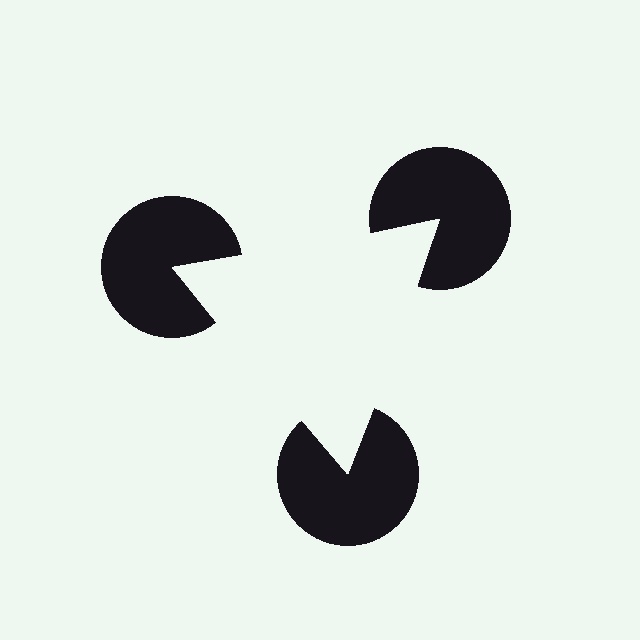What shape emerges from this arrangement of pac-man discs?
An illusory triangle — its edges are inferred from the aligned wedge cuts in the pac-man discs, not physically drawn.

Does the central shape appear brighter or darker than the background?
It typically appears slightly brighter than the background, even though no actual brightness change is drawn.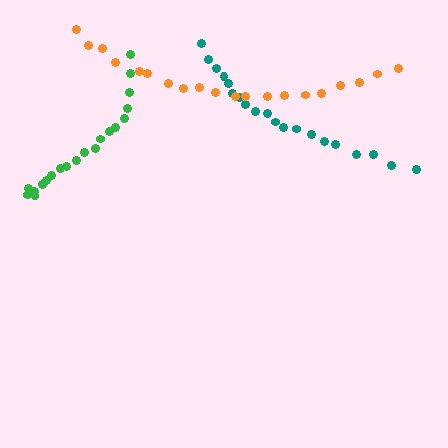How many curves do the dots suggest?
There are 3 distinct paths.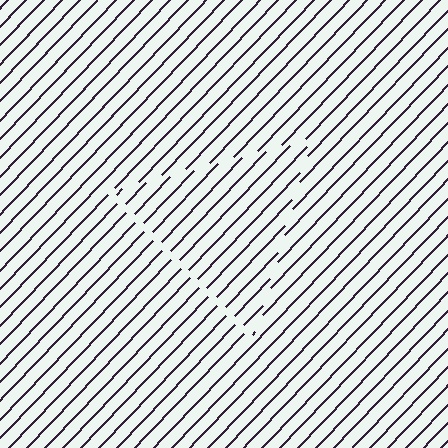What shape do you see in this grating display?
An illusory triangle. The interior of the shape contains the same grating, shifted by half a period — the contour is defined by the phase discontinuity where line-ends from the inner and outer gratings abut.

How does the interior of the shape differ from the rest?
The interior of the shape contains the same grating, shifted by half a period — the contour is defined by the phase discontinuity where line-ends from the inner and outer gratings abut.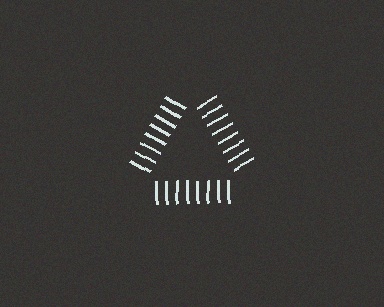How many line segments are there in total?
24 — 8 along each of the 3 edges.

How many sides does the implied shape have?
3 sides — the line-ends trace a triangle.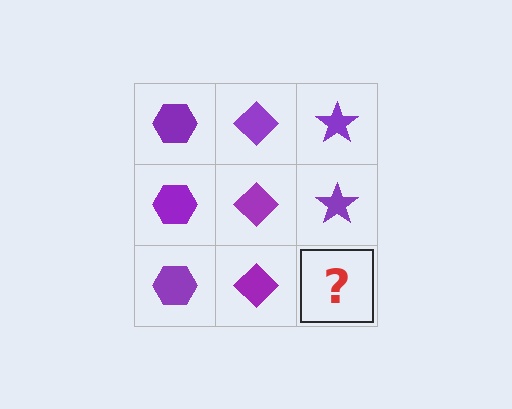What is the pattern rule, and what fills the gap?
The rule is that each column has a consistent shape. The gap should be filled with a purple star.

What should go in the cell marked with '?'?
The missing cell should contain a purple star.